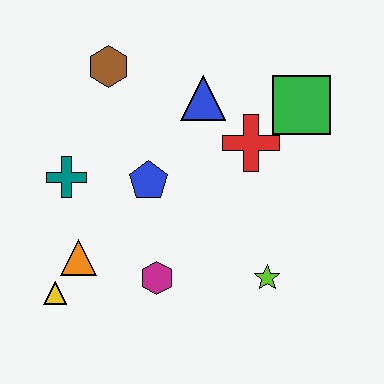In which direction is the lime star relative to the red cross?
The lime star is below the red cross.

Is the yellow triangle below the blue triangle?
Yes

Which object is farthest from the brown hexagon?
The lime star is farthest from the brown hexagon.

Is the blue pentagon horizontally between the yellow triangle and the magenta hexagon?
Yes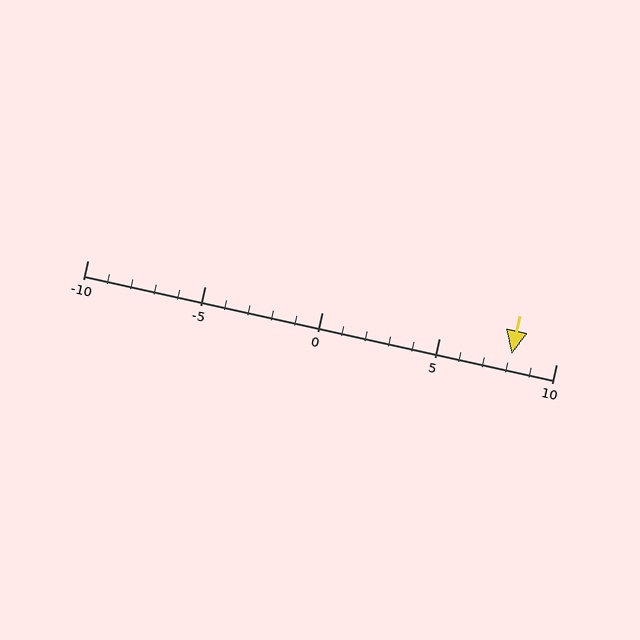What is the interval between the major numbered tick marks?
The major tick marks are spaced 5 units apart.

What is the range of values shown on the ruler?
The ruler shows values from -10 to 10.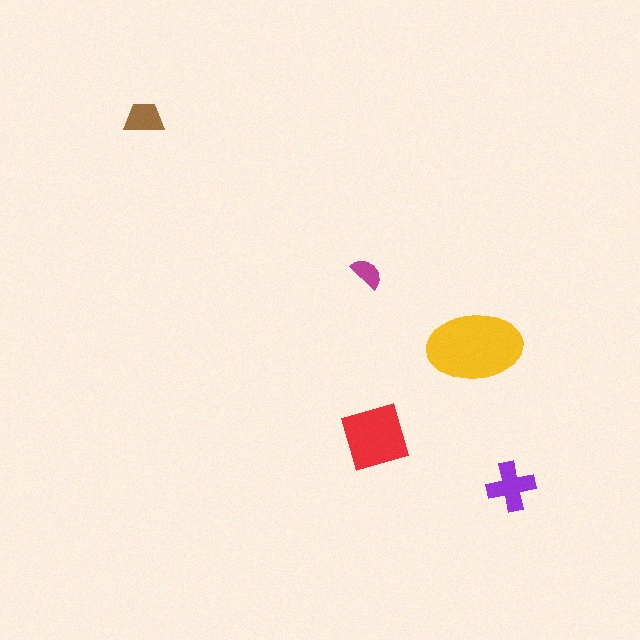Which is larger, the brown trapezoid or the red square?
The red square.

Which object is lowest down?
The purple cross is bottommost.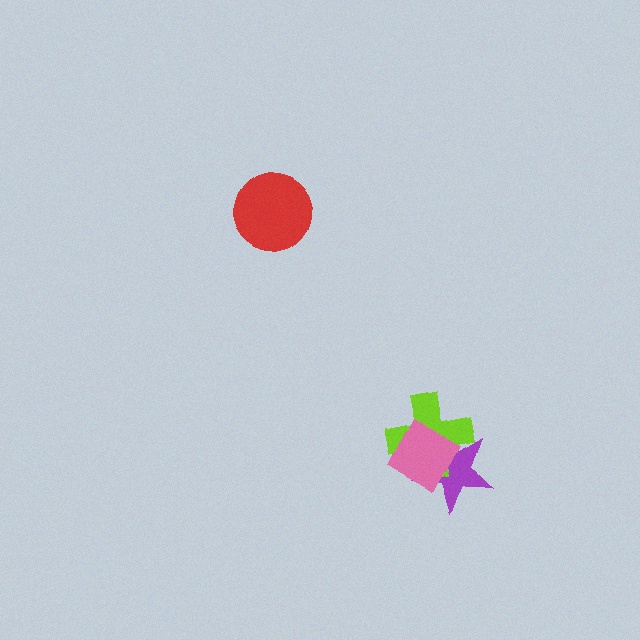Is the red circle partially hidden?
No, no other shape covers it.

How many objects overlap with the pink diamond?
2 objects overlap with the pink diamond.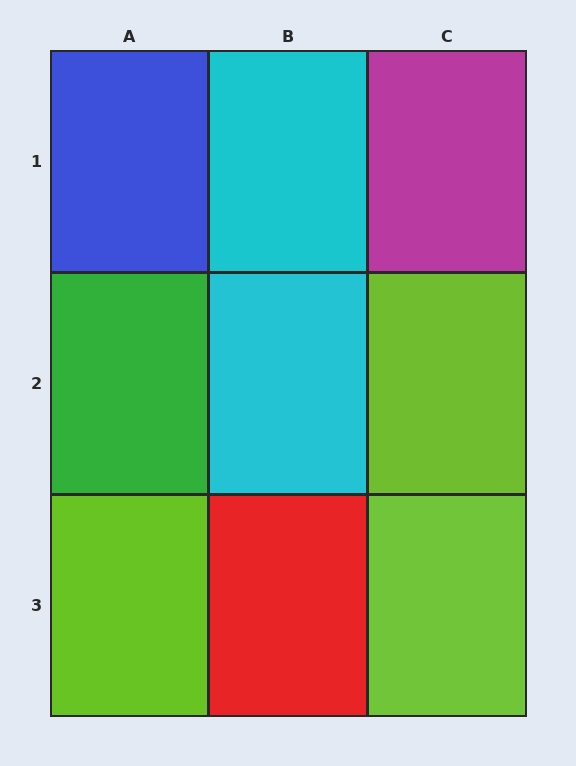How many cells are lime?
3 cells are lime.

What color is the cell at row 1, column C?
Magenta.